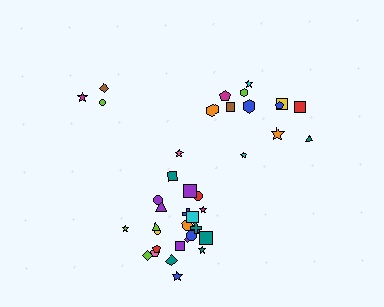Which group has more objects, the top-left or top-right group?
The top-right group.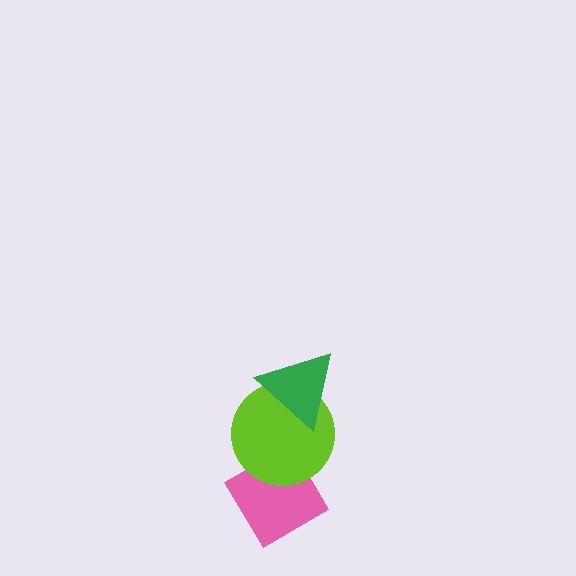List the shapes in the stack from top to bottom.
From top to bottom: the green triangle, the lime circle, the pink diamond.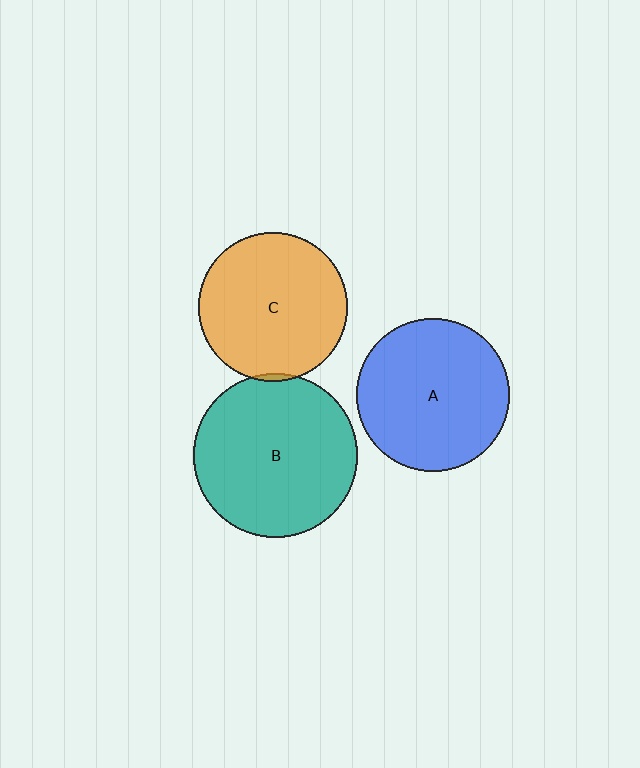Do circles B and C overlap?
Yes.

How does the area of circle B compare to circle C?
Approximately 1.2 times.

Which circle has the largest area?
Circle B (teal).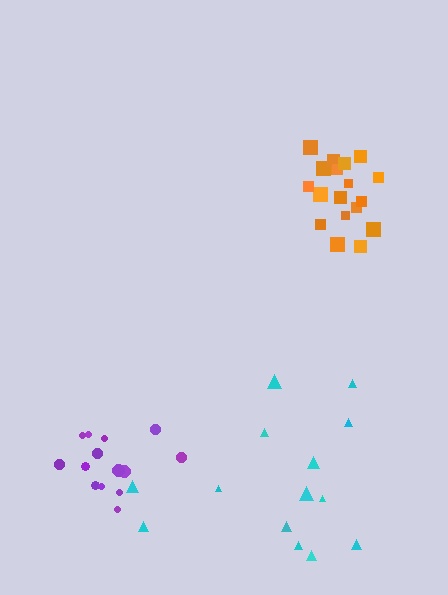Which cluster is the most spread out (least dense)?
Cyan.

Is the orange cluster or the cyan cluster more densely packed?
Orange.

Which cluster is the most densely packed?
Orange.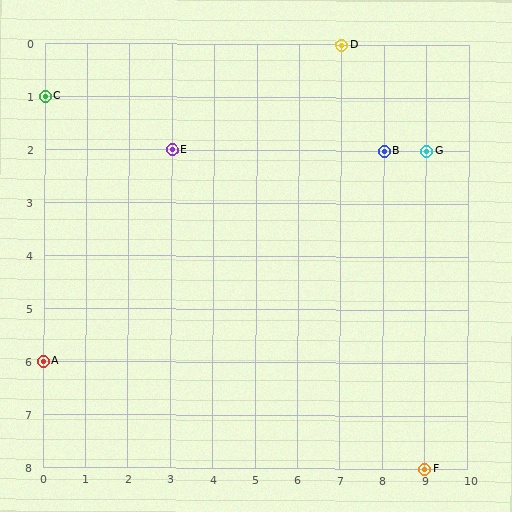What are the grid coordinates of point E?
Point E is at grid coordinates (3, 2).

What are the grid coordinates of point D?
Point D is at grid coordinates (7, 0).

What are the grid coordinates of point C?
Point C is at grid coordinates (0, 1).